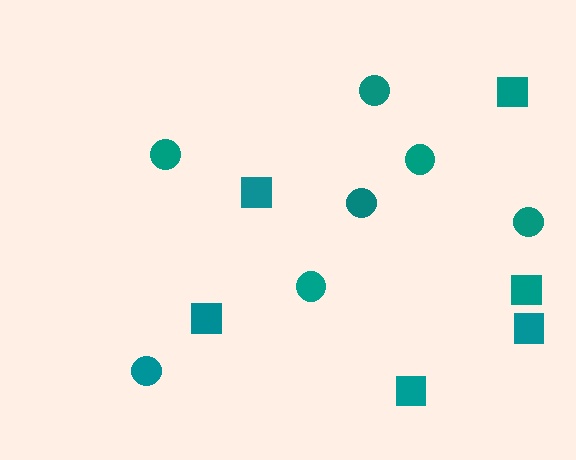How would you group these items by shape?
There are 2 groups: one group of circles (7) and one group of squares (6).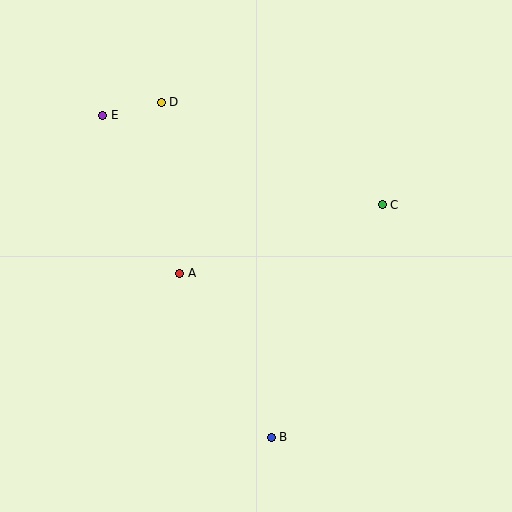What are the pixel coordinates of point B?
Point B is at (271, 437).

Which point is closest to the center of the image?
Point A at (180, 273) is closest to the center.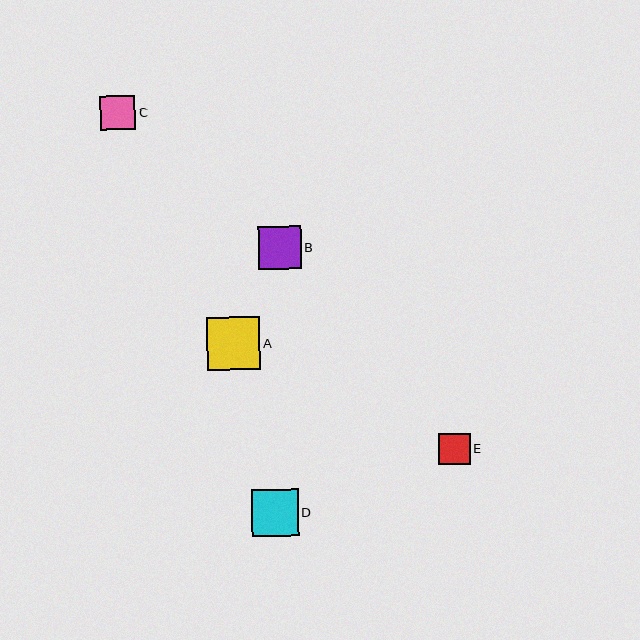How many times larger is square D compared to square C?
Square D is approximately 1.3 times the size of square C.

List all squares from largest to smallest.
From largest to smallest: A, D, B, C, E.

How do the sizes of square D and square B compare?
Square D and square B are approximately the same size.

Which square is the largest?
Square A is the largest with a size of approximately 53 pixels.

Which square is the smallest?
Square E is the smallest with a size of approximately 32 pixels.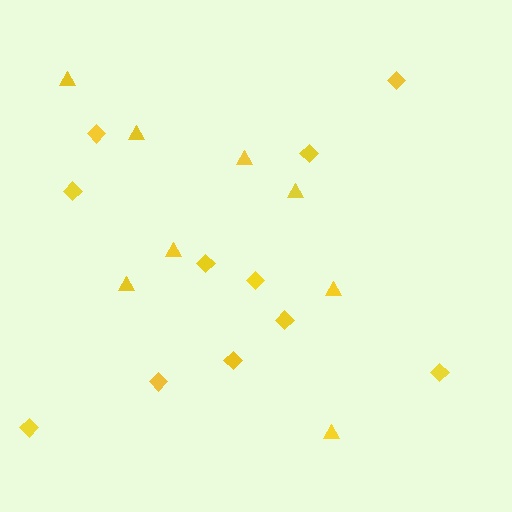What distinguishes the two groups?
There are 2 groups: one group of triangles (8) and one group of diamonds (11).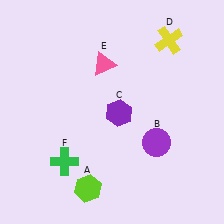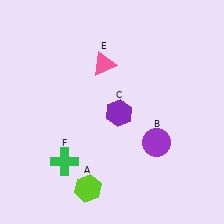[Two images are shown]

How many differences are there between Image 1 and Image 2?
There is 1 difference between the two images.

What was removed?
The yellow cross (D) was removed in Image 2.